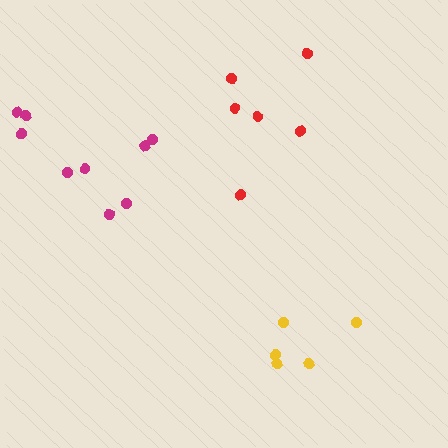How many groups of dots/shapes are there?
There are 3 groups.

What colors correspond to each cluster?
The clusters are colored: magenta, red, yellow.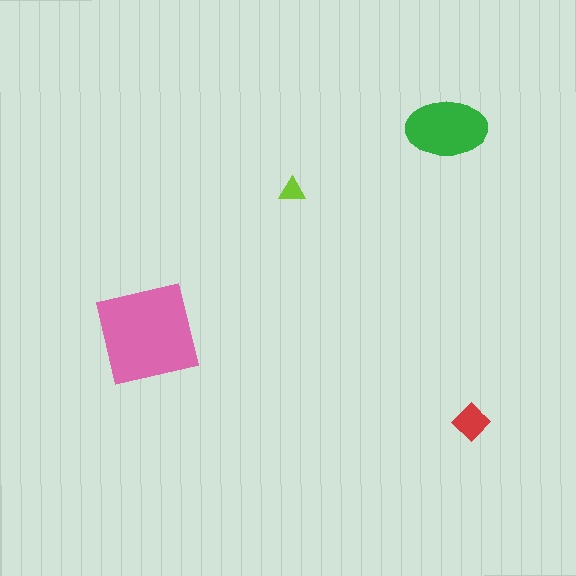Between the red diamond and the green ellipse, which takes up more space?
The green ellipse.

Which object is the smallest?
The lime triangle.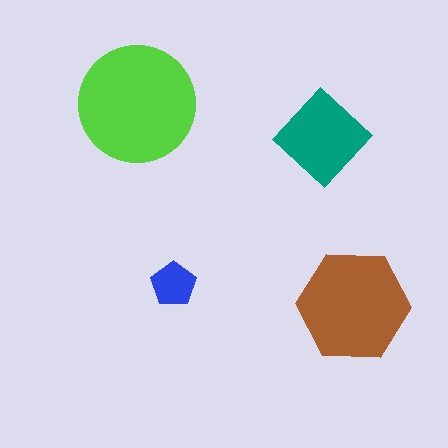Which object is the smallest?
The blue pentagon.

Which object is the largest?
The lime circle.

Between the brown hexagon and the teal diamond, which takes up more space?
The brown hexagon.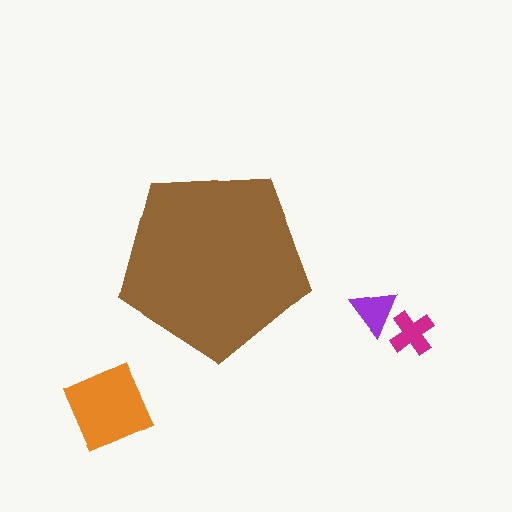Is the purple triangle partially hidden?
No, the purple triangle is fully visible.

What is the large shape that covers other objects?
A brown pentagon.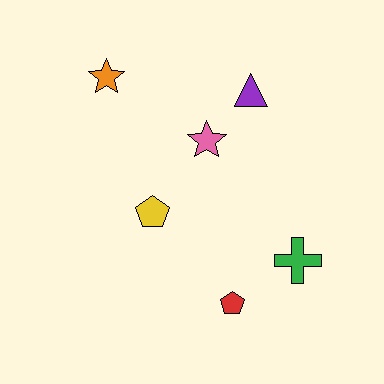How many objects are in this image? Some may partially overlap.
There are 6 objects.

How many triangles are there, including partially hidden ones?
There is 1 triangle.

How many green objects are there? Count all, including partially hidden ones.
There is 1 green object.